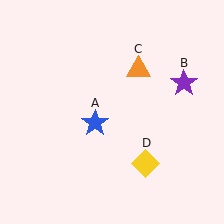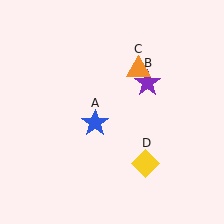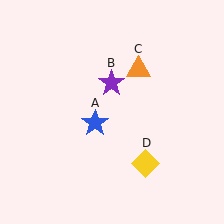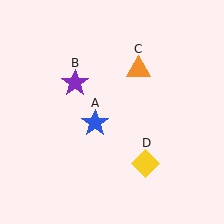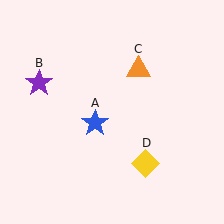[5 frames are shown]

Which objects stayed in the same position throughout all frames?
Blue star (object A) and orange triangle (object C) and yellow diamond (object D) remained stationary.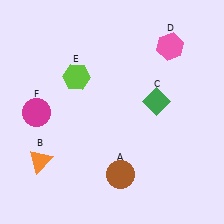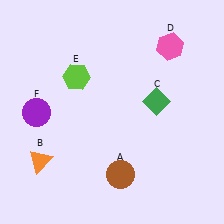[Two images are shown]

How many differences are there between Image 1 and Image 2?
There is 1 difference between the two images.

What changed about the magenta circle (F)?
In Image 1, F is magenta. In Image 2, it changed to purple.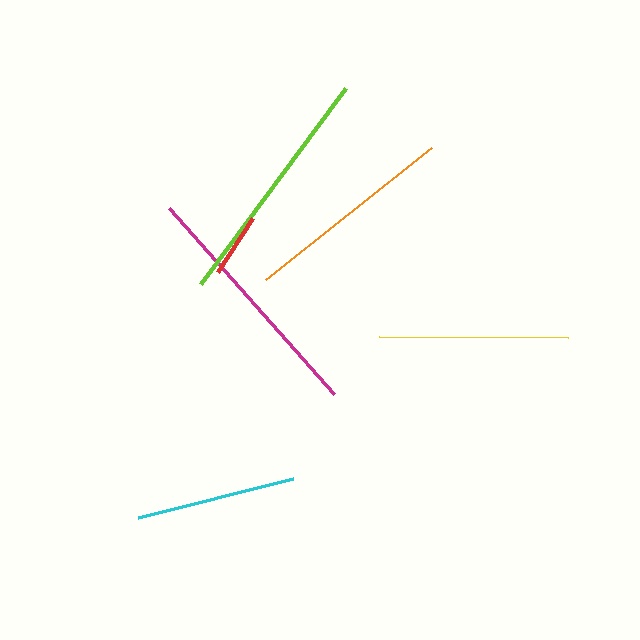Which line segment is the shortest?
The red line is the shortest at approximately 65 pixels.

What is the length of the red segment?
The red segment is approximately 65 pixels long.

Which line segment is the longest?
The magenta line is the longest at approximately 249 pixels.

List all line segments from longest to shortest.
From longest to shortest: magenta, lime, orange, yellow, cyan, red.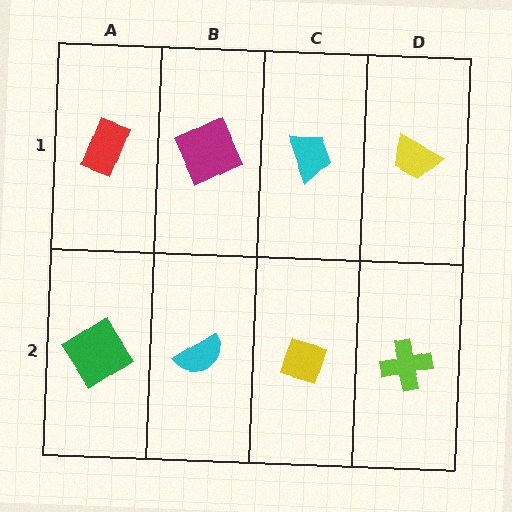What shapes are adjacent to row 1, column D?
A lime cross (row 2, column D), a cyan trapezoid (row 1, column C).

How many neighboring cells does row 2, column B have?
3.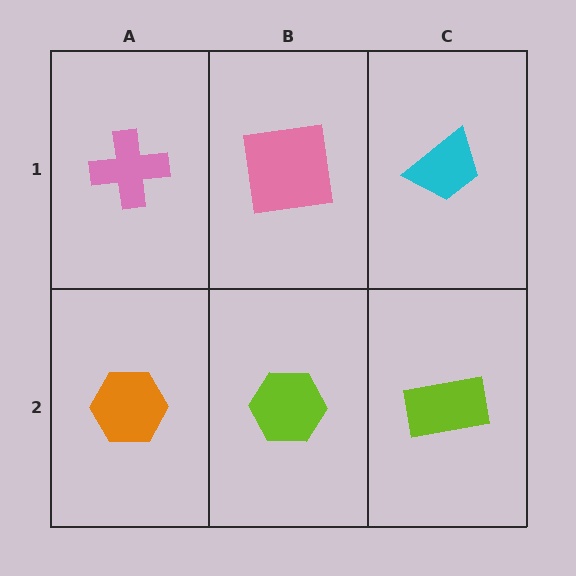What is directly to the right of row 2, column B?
A lime rectangle.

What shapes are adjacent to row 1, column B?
A lime hexagon (row 2, column B), a pink cross (row 1, column A), a cyan trapezoid (row 1, column C).